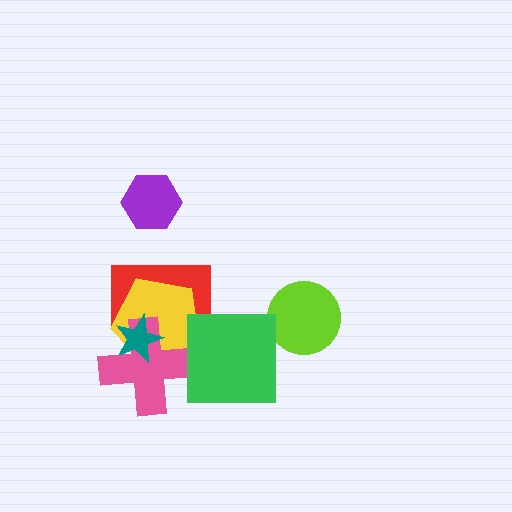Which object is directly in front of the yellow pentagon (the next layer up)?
The pink cross is directly in front of the yellow pentagon.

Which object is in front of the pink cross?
The teal star is in front of the pink cross.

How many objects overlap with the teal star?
3 objects overlap with the teal star.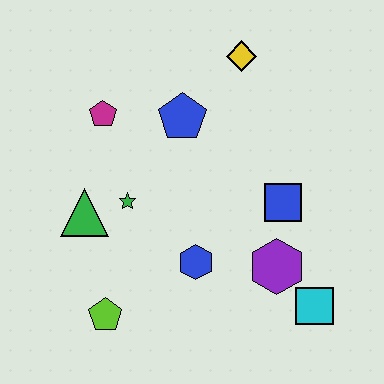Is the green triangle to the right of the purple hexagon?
No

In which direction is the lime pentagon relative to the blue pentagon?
The lime pentagon is below the blue pentagon.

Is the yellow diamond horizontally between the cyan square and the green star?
Yes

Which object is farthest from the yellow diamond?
The lime pentagon is farthest from the yellow diamond.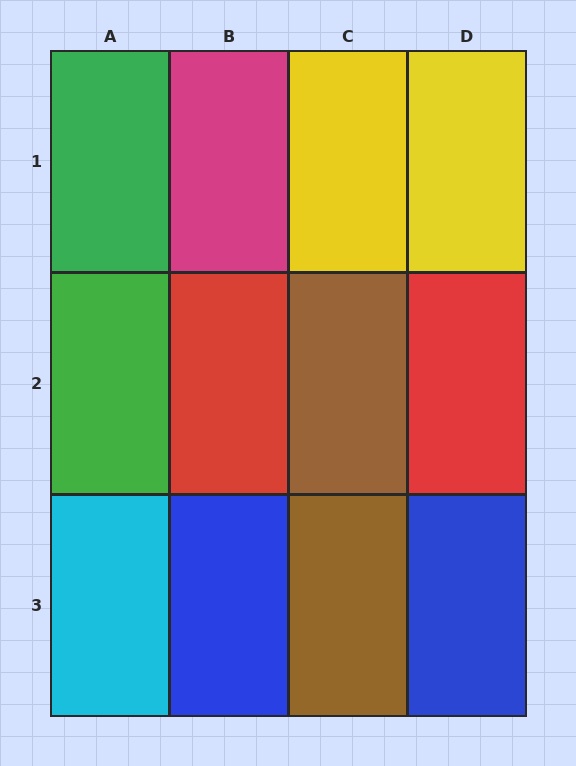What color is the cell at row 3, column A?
Cyan.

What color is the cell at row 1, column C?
Yellow.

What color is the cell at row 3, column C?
Brown.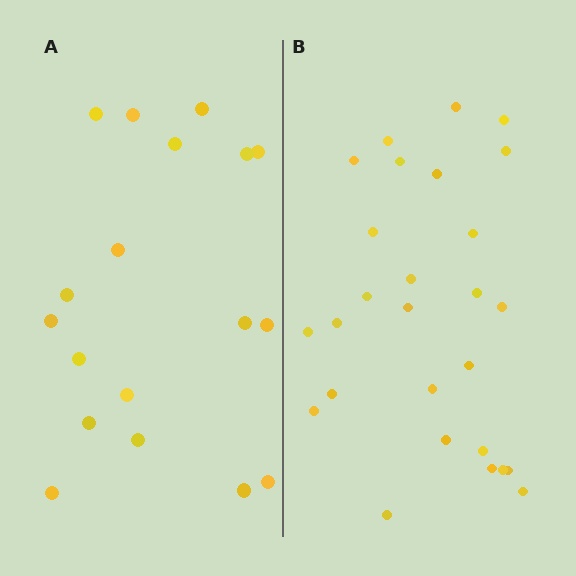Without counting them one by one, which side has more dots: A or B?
Region B (the right region) has more dots.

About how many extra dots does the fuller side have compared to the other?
Region B has roughly 8 or so more dots than region A.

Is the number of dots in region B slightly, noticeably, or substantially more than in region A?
Region B has substantially more. The ratio is roughly 1.5 to 1.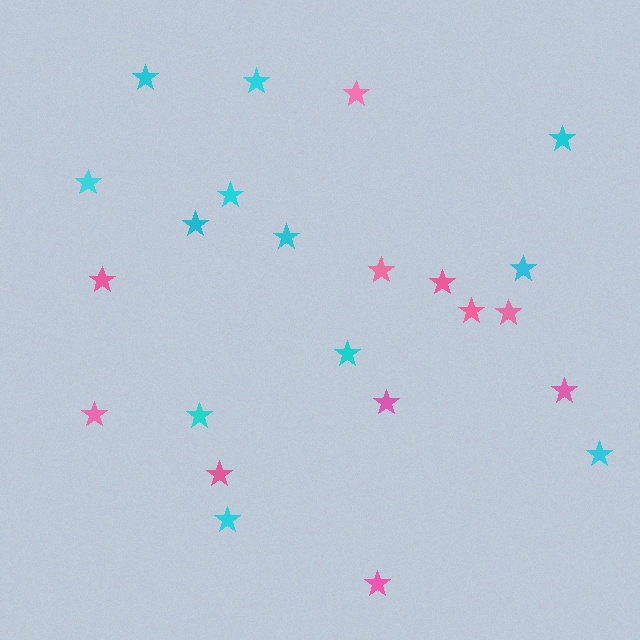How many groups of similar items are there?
There are 2 groups: one group of cyan stars (12) and one group of pink stars (11).